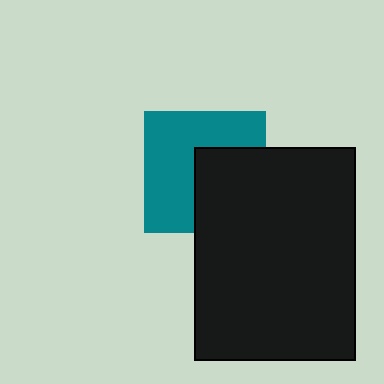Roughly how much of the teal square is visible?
About half of it is visible (roughly 58%).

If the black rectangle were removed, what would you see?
You would see the complete teal square.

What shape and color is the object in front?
The object in front is a black rectangle.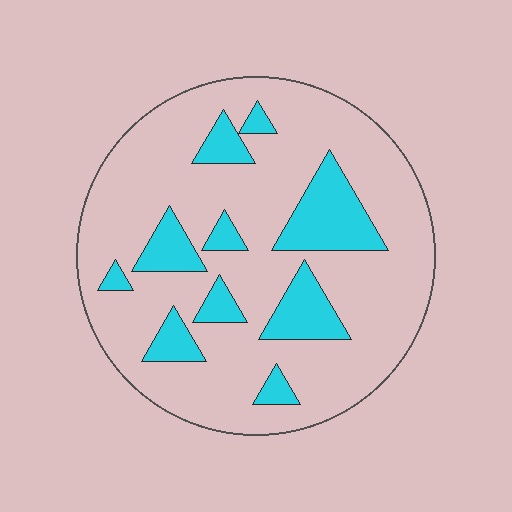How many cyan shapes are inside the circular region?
10.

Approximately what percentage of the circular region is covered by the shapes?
Approximately 20%.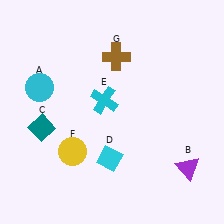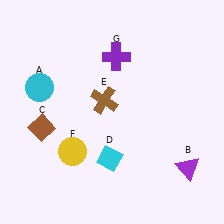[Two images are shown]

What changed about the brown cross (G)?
In Image 1, G is brown. In Image 2, it changed to purple.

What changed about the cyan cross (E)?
In Image 1, E is cyan. In Image 2, it changed to brown.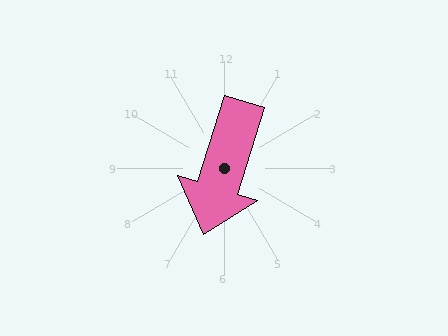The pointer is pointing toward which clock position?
Roughly 7 o'clock.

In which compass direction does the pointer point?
South.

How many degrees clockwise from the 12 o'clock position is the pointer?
Approximately 197 degrees.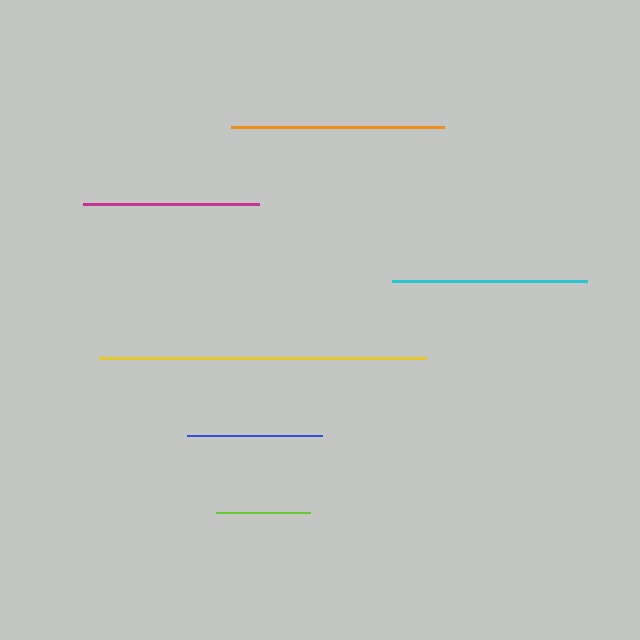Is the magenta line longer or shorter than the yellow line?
The yellow line is longer than the magenta line.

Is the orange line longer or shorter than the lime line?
The orange line is longer than the lime line.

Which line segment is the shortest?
The lime line is the shortest at approximately 94 pixels.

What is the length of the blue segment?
The blue segment is approximately 135 pixels long.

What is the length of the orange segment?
The orange segment is approximately 212 pixels long.